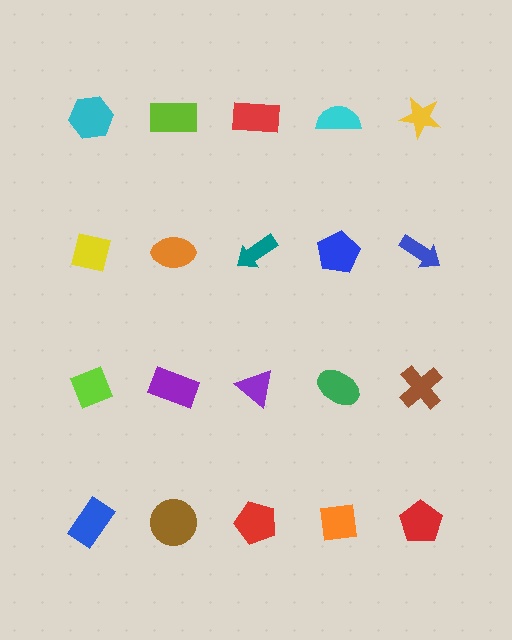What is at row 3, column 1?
A lime diamond.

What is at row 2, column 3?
A teal arrow.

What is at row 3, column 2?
A purple rectangle.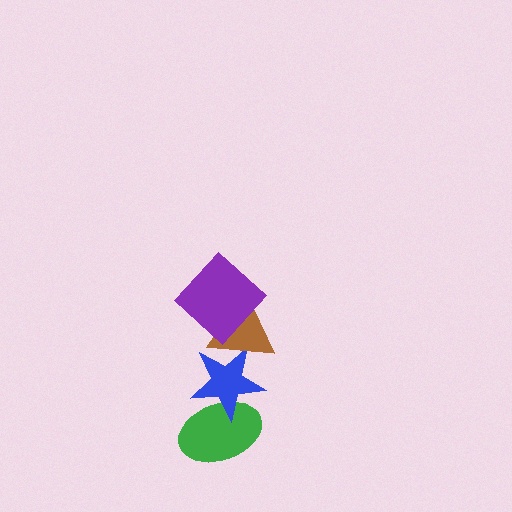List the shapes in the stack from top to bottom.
From top to bottom: the purple diamond, the brown triangle, the blue star, the green ellipse.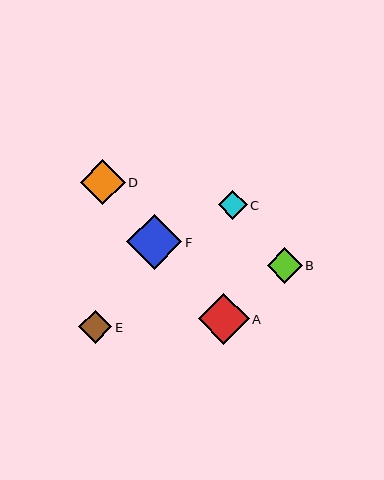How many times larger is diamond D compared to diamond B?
Diamond D is approximately 1.3 times the size of diamond B.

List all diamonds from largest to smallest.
From largest to smallest: F, A, D, B, E, C.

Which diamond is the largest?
Diamond F is the largest with a size of approximately 55 pixels.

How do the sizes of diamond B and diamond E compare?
Diamond B and diamond E are approximately the same size.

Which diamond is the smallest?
Diamond C is the smallest with a size of approximately 29 pixels.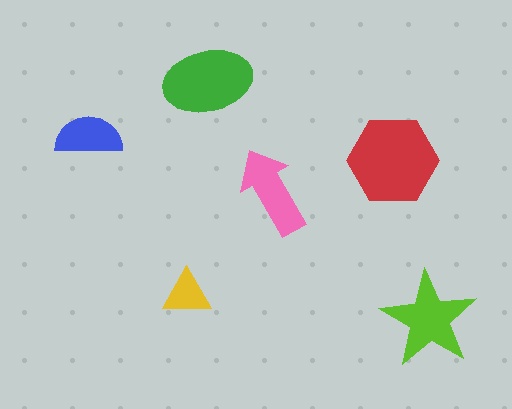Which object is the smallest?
The yellow triangle.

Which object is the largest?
The red hexagon.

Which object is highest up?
The green ellipse is topmost.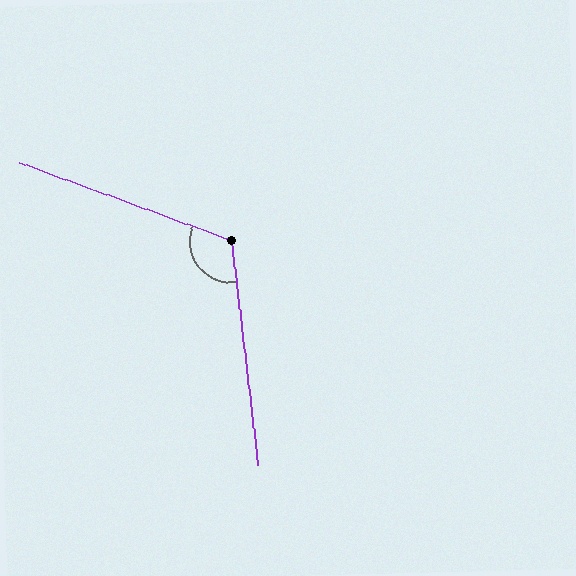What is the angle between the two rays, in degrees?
Approximately 117 degrees.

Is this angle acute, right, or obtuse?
It is obtuse.